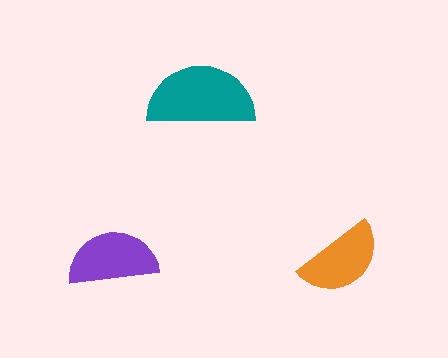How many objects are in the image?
There are 3 objects in the image.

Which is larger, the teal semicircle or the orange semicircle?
The teal one.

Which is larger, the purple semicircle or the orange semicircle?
The purple one.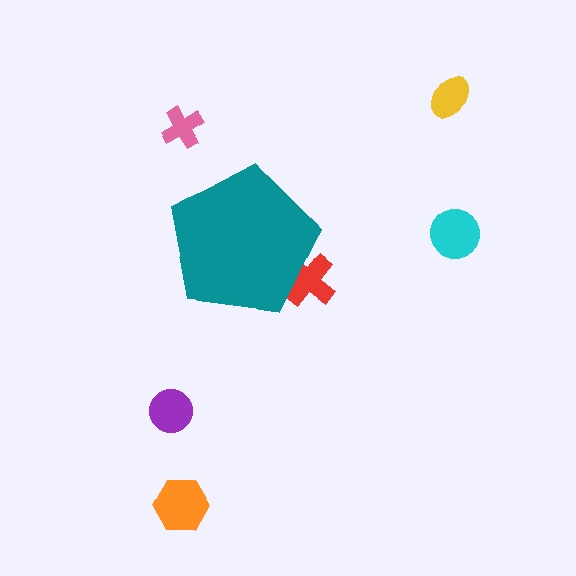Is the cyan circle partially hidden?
No, the cyan circle is fully visible.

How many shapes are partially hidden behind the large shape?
1 shape is partially hidden.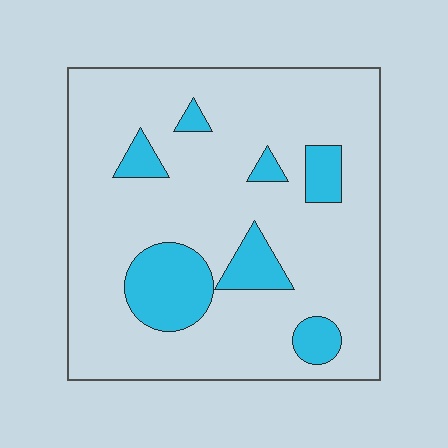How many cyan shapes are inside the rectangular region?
7.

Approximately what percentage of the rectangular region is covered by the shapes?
Approximately 15%.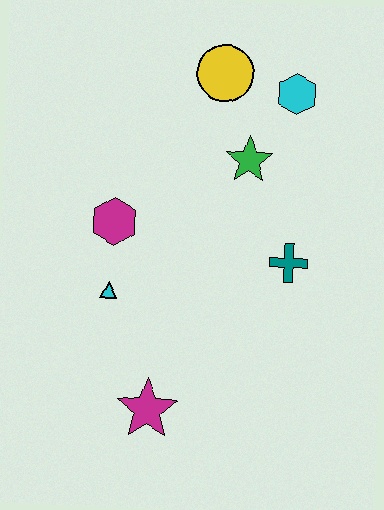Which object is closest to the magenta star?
The cyan triangle is closest to the magenta star.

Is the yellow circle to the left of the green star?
Yes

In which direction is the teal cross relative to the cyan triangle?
The teal cross is to the right of the cyan triangle.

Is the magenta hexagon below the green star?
Yes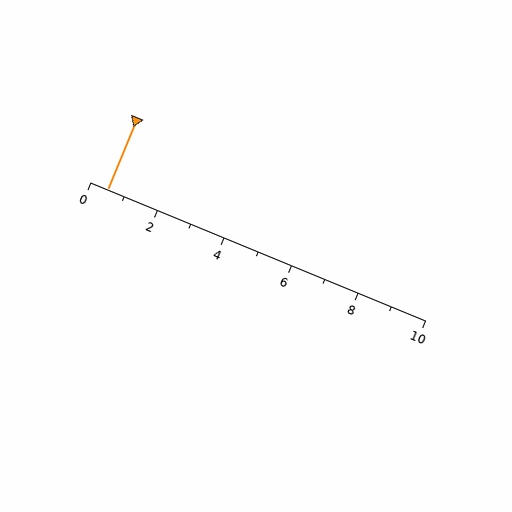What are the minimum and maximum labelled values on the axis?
The axis runs from 0 to 10.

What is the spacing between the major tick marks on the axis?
The major ticks are spaced 2 apart.